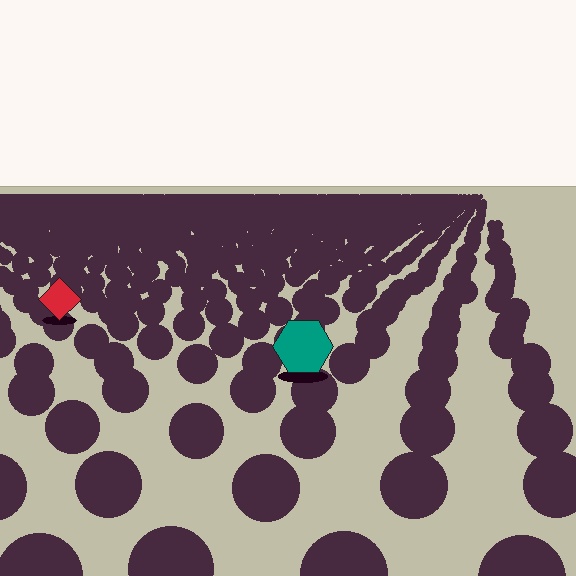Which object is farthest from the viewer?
The red diamond is farthest from the viewer. It appears smaller and the ground texture around it is denser.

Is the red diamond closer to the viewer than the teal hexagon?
No. The teal hexagon is closer — you can tell from the texture gradient: the ground texture is coarser near it.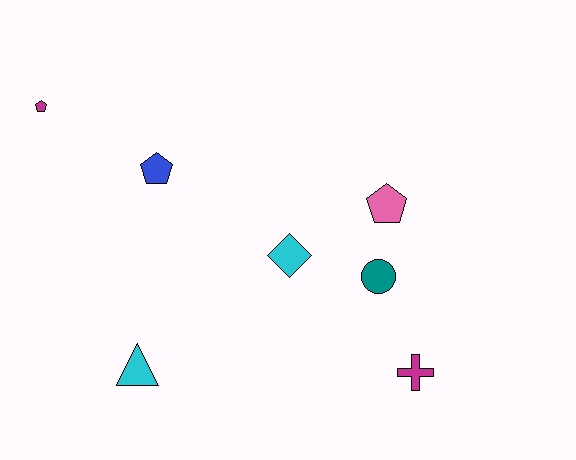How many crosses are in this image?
There is 1 cross.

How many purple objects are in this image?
There are no purple objects.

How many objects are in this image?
There are 7 objects.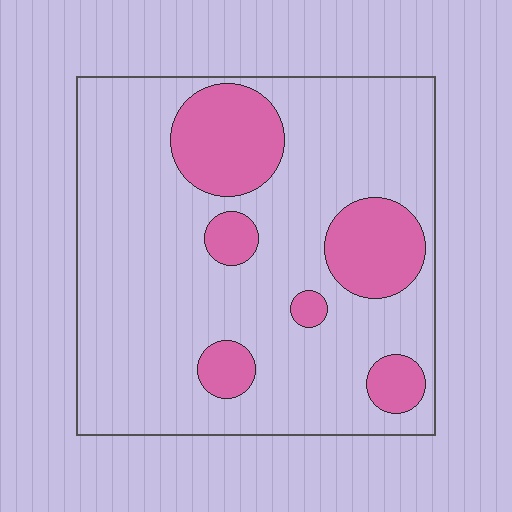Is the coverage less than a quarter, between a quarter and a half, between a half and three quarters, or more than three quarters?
Less than a quarter.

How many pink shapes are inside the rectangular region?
6.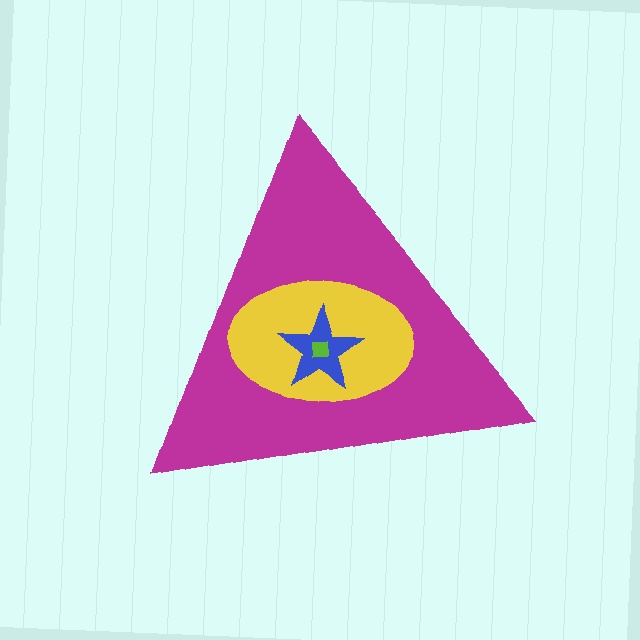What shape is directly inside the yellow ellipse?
The blue star.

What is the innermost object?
The lime square.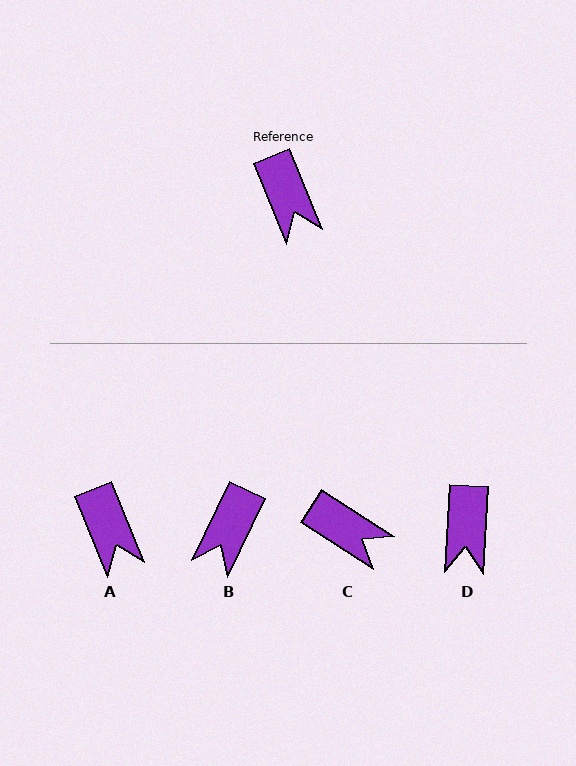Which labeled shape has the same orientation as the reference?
A.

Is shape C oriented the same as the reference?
No, it is off by about 35 degrees.